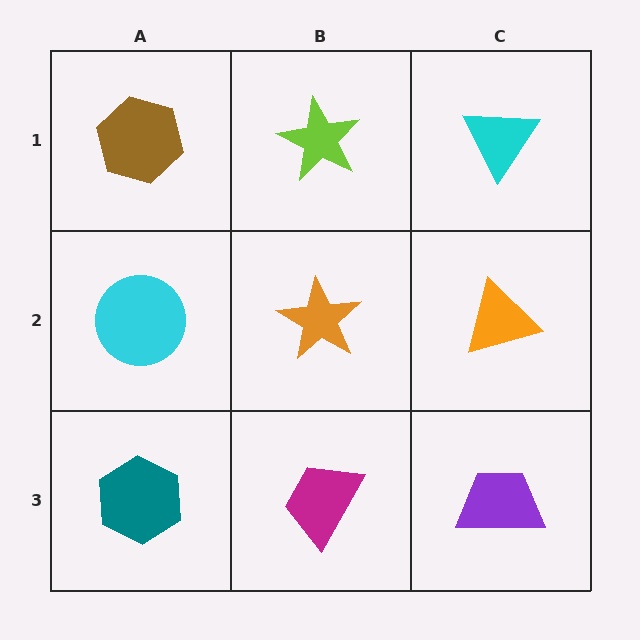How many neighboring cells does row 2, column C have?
3.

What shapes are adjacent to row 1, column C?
An orange triangle (row 2, column C), a lime star (row 1, column B).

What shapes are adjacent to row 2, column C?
A cyan triangle (row 1, column C), a purple trapezoid (row 3, column C), an orange star (row 2, column B).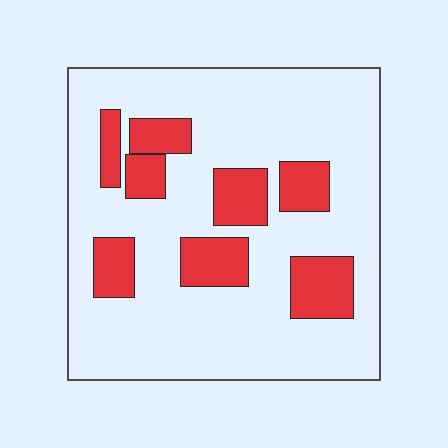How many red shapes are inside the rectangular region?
8.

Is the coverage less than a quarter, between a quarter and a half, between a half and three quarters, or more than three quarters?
Less than a quarter.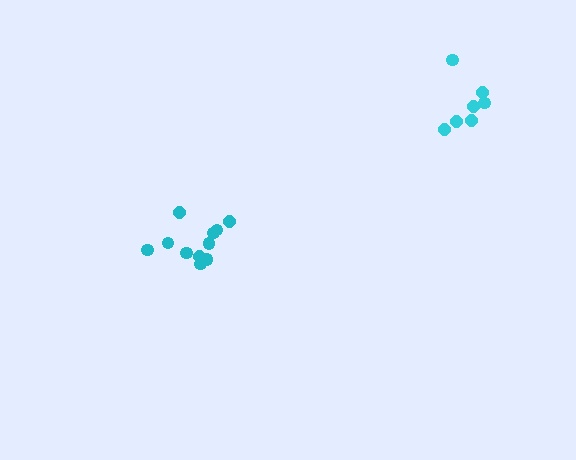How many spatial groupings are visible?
There are 2 spatial groupings.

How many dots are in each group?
Group 1: 11 dots, Group 2: 7 dots (18 total).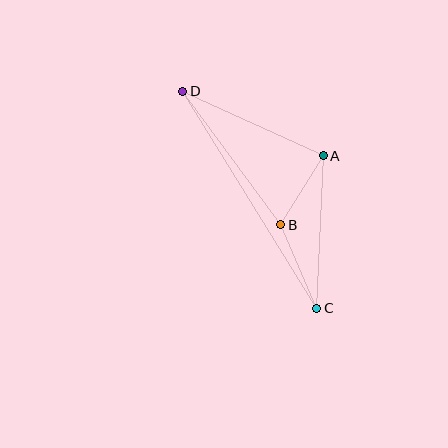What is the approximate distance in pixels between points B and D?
The distance between B and D is approximately 165 pixels.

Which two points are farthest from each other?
Points C and D are farthest from each other.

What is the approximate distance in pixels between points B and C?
The distance between B and C is approximately 91 pixels.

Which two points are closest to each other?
Points A and B are closest to each other.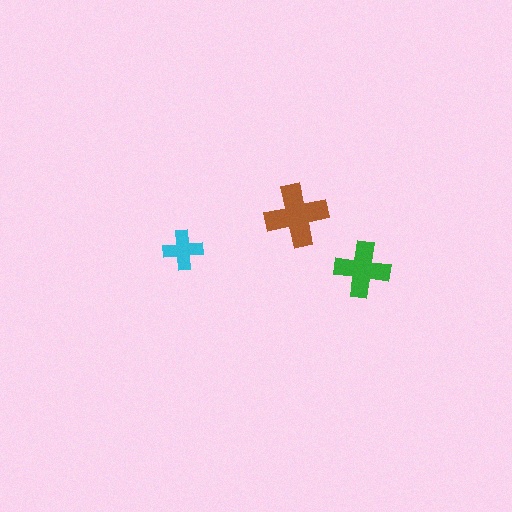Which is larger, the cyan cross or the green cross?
The green one.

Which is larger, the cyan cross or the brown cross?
The brown one.